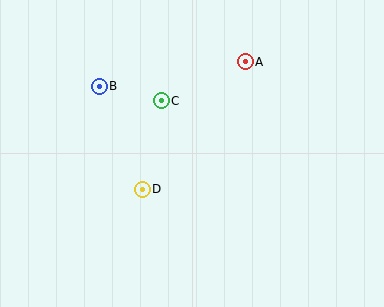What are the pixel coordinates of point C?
Point C is at (161, 101).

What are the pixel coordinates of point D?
Point D is at (142, 189).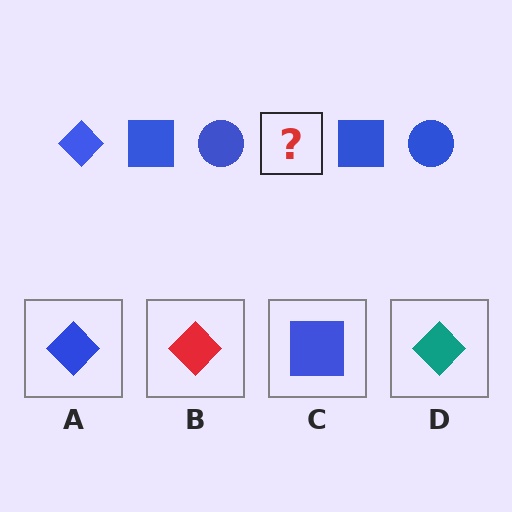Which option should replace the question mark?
Option A.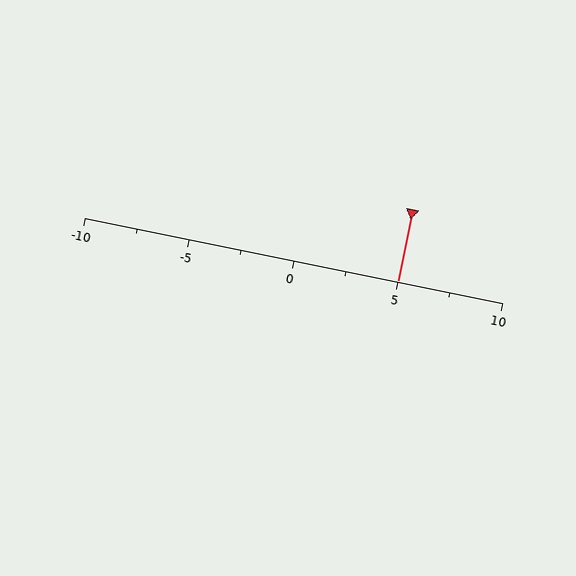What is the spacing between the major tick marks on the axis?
The major ticks are spaced 5 apart.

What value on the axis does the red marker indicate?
The marker indicates approximately 5.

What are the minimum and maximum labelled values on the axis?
The axis runs from -10 to 10.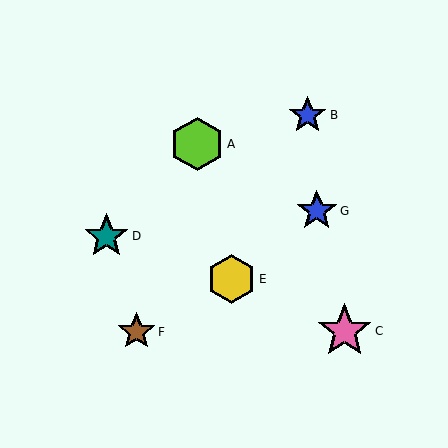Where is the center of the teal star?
The center of the teal star is at (106, 236).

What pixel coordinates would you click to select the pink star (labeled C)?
Click at (345, 331) to select the pink star C.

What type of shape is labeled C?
Shape C is a pink star.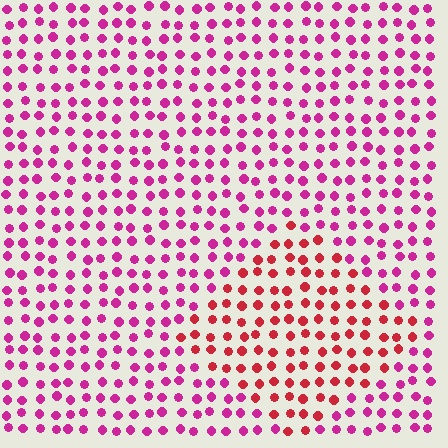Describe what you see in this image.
The image is filled with small magenta elements in a uniform arrangement. A diamond-shaped region is visible where the elements are tinted to a slightly different hue, forming a subtle color boundary.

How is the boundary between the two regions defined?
The boundary is defined purely by a slight shift in hue (about 35 degrees). Spacing, size, and orientation are identical on both sides.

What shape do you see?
I see a diamond.